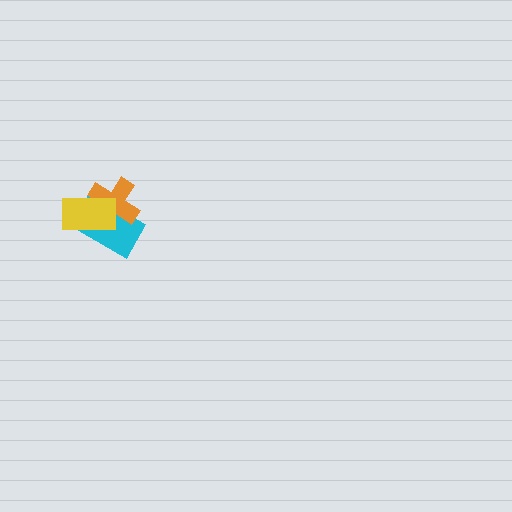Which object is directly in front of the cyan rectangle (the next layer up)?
The orange cross is directly in front of the cyan rectangle.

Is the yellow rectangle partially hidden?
No, no other shape covers it.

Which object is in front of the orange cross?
The yellow rectangle is in front of the orange cross.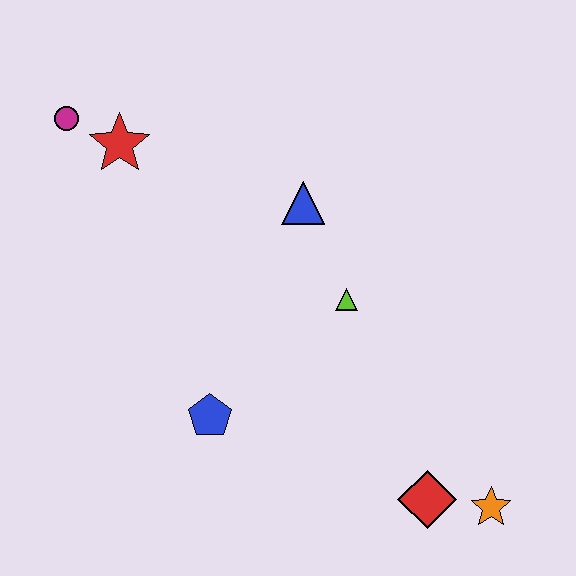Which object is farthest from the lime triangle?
The magenta circle is farthest from the lime triangle.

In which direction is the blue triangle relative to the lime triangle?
The blue triangle is above the lime triangle.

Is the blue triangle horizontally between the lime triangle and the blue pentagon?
Yes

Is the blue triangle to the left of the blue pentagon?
No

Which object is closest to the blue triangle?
The lime triangle is closest to the blue triangle.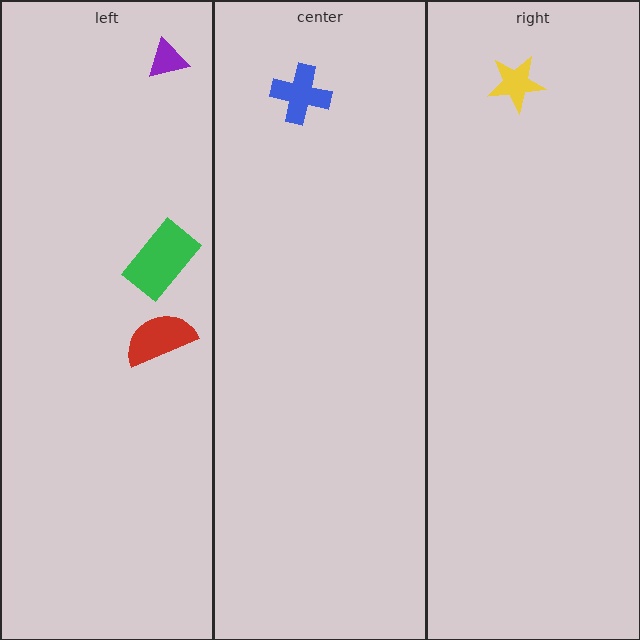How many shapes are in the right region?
1.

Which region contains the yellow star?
The right region.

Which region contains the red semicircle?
The left region.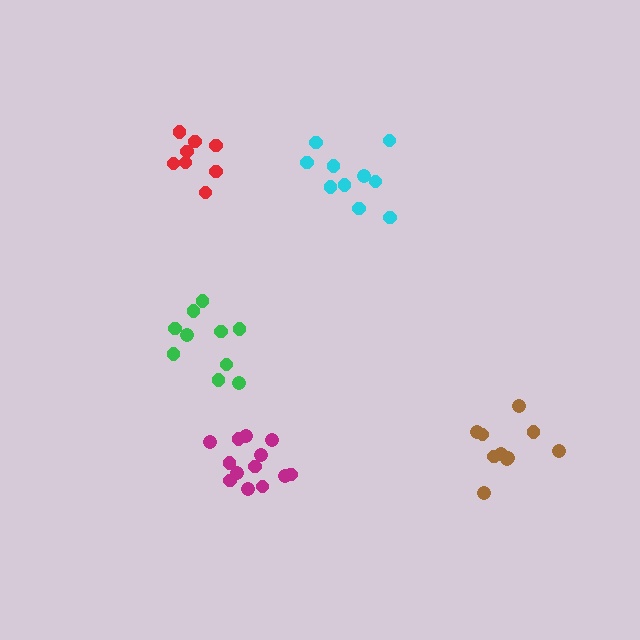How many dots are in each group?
Group 1: 10 dots, Group 2: 10 dots, Group 3: 8 dots, Group 4: 10 dots, Group 5: 13 dots (51 total).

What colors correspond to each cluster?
The clusters are colored: green, cyan, red, brown, magenta.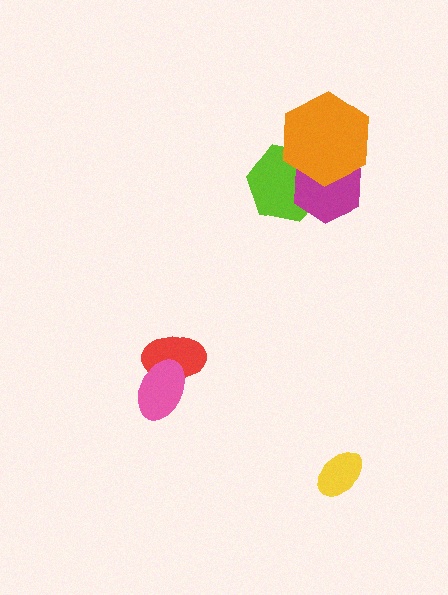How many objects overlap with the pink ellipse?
1 object overlaps with the pink ellipse.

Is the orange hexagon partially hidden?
No, no other shape covers it.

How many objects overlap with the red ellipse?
1 object overlaps with the red ellipse.